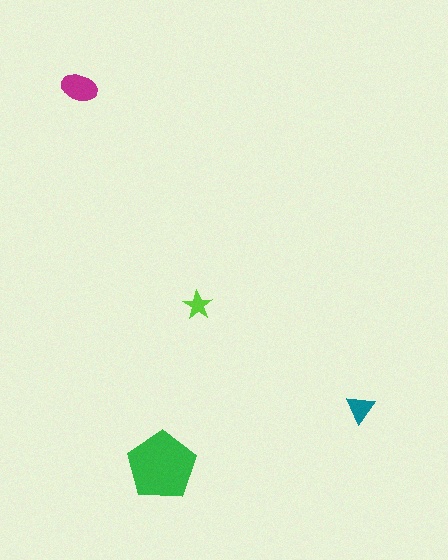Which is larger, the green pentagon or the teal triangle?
The green pentagon.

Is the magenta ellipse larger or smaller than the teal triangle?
Larger.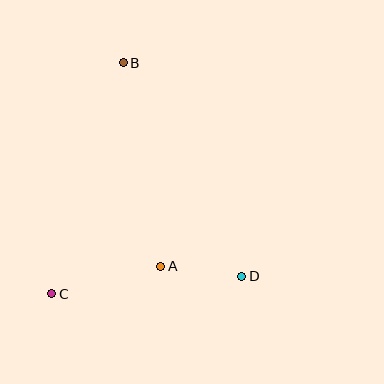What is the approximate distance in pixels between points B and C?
The distance between B and C is approximately 242 pixels.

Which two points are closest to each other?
Points A and D are closest to each other.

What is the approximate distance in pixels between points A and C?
The distance between A and C is approximately 113 pixels.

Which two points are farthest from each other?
Points B and D are farthest from each other.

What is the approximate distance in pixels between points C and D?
The distance between C and D is approximately 191 pixels.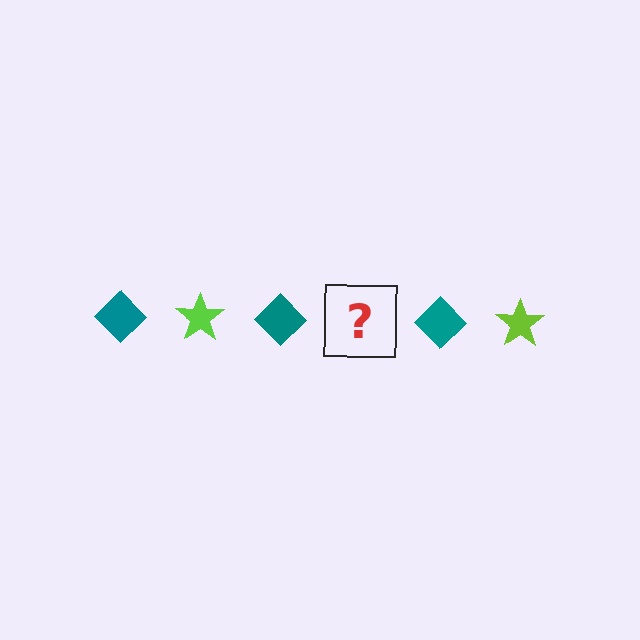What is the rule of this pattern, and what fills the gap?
The rule is that the pattern alternates between teal diamond and lime star. The gap should be filled with a lime star.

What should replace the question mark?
The question mark should be replaced with a lime star.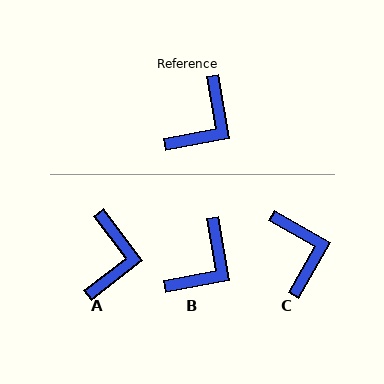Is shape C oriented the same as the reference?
No, it is off by about 50 degrees.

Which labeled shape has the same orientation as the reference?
B.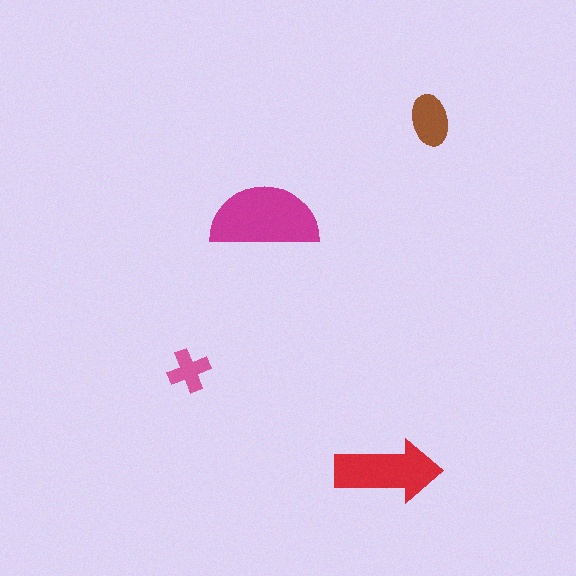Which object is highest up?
The brown ellipse is topmost.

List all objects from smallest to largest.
The pink cross, the brown ellipse, the red arrow, the magenta semicircle.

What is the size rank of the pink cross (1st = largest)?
4th.